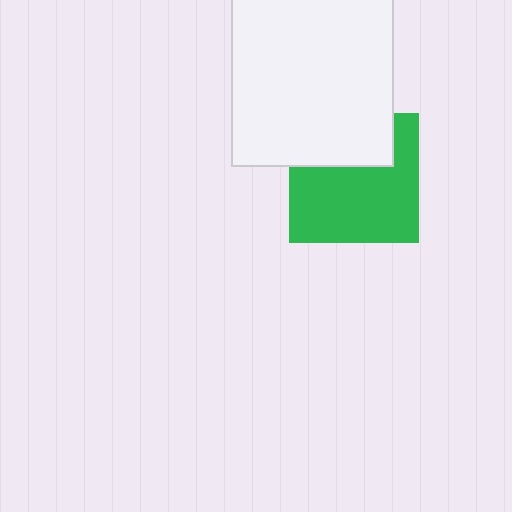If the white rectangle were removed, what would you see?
You would see the complete green square.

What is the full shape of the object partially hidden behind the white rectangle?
The partially hidden object is a green square.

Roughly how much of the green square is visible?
Most of it is visible (roughly 67%).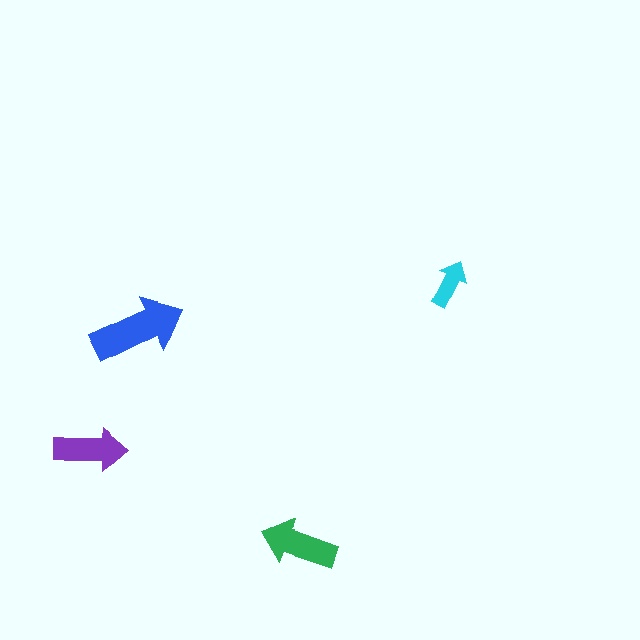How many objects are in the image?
There are 4 objects in the image.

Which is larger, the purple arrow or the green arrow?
The green one.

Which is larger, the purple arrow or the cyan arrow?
The purple one.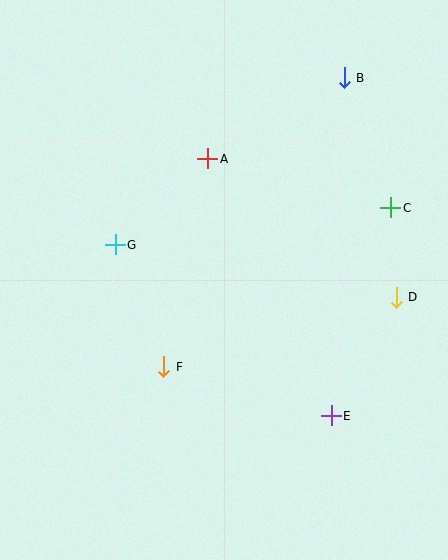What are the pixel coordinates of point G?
Point G is at (115, 245).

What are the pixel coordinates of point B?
Point B is at (344, 78).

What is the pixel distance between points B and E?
The distance between B and E is 338 pixels.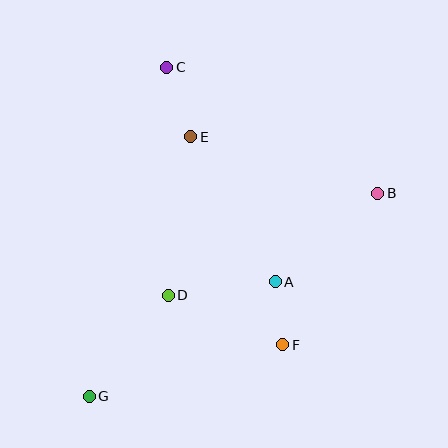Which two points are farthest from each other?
Points B and G are farthest from each other.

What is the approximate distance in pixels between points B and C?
The distance between B and C is approximately 246 pixels.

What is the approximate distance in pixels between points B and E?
The distance between B and E is approximately 196 pixels.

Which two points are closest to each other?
Points A and F are closest to each other.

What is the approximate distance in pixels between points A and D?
The distance between A and D is approximately 108 pixels.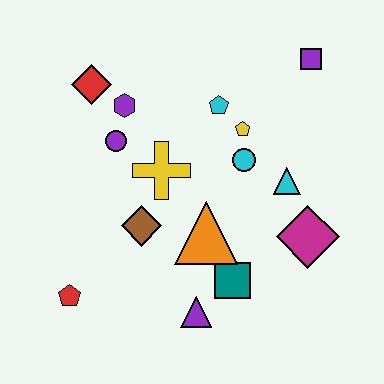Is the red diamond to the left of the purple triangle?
Yes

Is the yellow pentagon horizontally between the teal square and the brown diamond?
No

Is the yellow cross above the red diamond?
No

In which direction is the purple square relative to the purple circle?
The purple square is to the right of the purple circle.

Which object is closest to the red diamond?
The purple hexagon is closest to the red diamond.